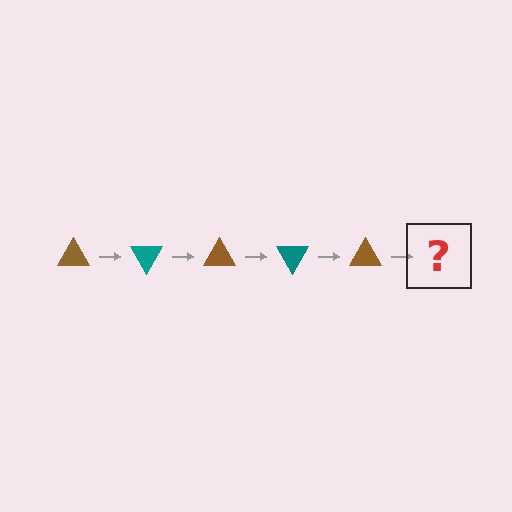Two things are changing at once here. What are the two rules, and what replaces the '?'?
The two rules are that it rotates 60 degrees each step and the color cycles through brown and teal. The '?' should be a teal triangle, rotated 300 degrees from the start.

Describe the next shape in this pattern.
It should be a teal triangle, rotated 300 degrees from the start.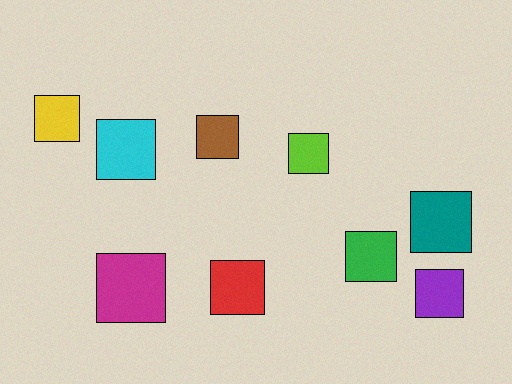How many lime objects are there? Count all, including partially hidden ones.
There is 1 lime object.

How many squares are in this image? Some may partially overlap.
There are 9 squares.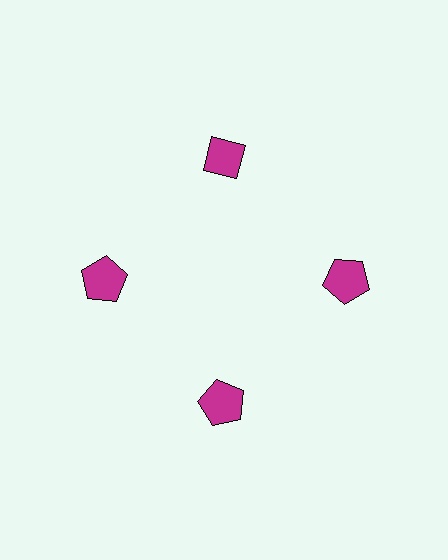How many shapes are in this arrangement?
There are 4 shapes arranged in a ring pattern.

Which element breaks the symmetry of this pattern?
The magenta diamond at roughly the 12 o'clock position breaks the symmetry. All other shapes are magenta pentagons.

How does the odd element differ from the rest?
It has a different shape: diamond instead of pentagon.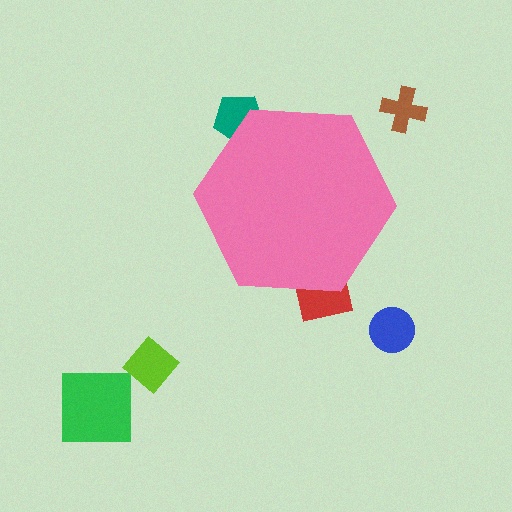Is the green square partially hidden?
No, the green square is fully visible.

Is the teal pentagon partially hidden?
Yes, the teal pentagon is partially hidden behind the pink hexagon.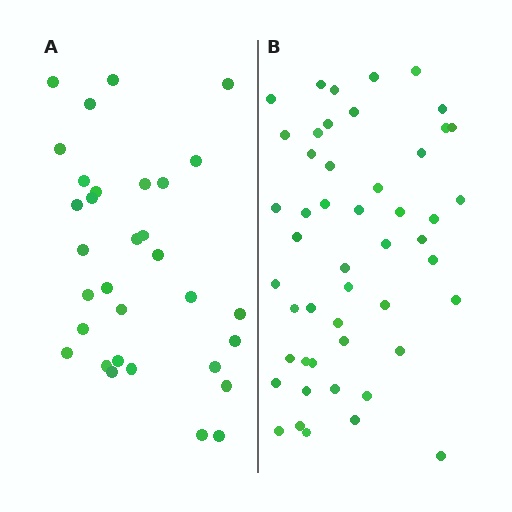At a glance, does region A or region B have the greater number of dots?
Region B (the right region) has more dots.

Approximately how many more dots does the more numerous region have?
Region B has approximately 15 more dots than region A.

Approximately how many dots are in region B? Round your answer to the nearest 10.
About 50 dots. (The exact count is 49, which rounds to 50.)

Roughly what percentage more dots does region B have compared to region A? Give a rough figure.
About 55% more.